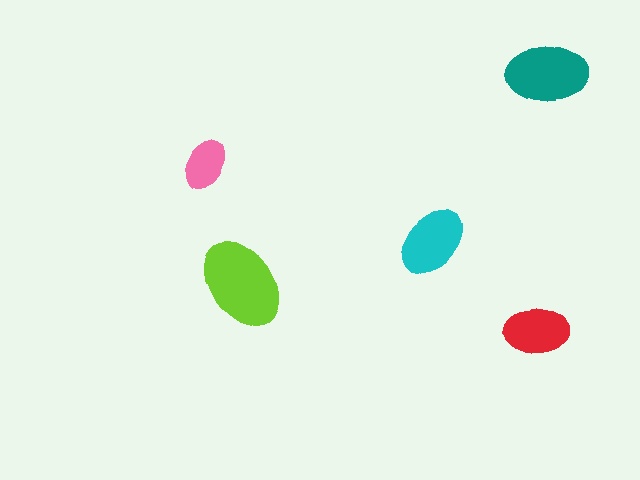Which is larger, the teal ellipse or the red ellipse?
The teal one.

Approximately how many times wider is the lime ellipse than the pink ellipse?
About 2 times wider.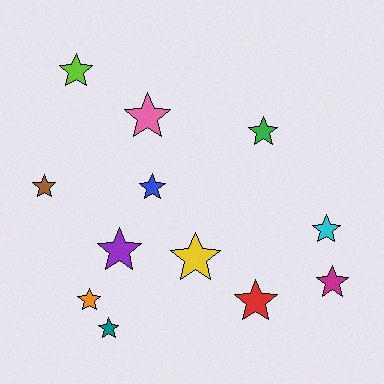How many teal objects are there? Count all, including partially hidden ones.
There is 1 teal object.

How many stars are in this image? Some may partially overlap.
There are 12 stars.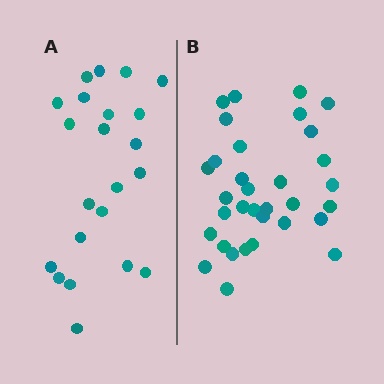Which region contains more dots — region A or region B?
Region B (the right region) has more dots.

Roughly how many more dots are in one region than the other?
Region B has roughly 12 or so more dots than region A.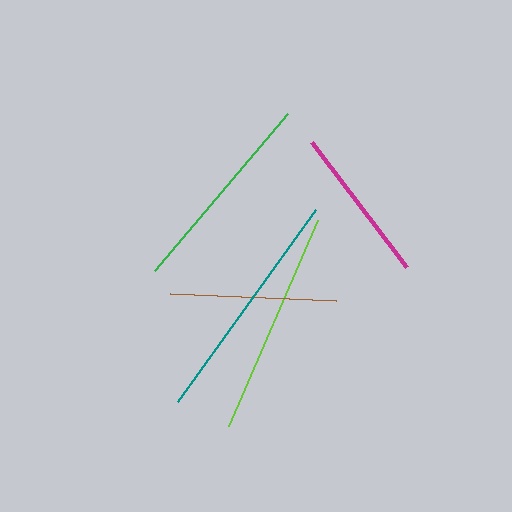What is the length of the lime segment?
The lime segment is approximately 224 pixels long.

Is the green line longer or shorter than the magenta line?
The green line is longer than the magenta line.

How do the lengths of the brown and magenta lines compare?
The brown and magenta lines are approximately the same length.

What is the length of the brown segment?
The brown segment is approximately 166 pixels long.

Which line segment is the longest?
The teal line is the longest at approximately 236 pixels.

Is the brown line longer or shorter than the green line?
The green line is longer than the brown line.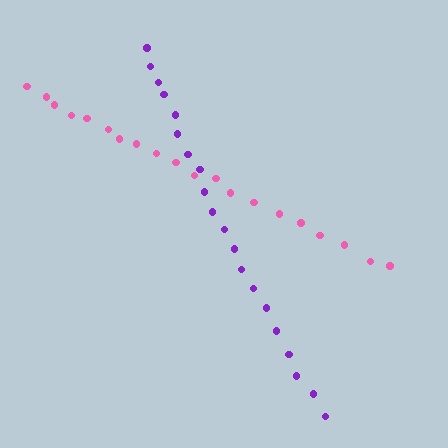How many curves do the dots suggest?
There are 2 distinct paths.